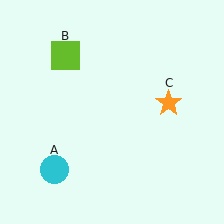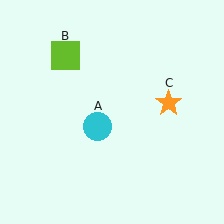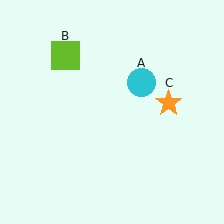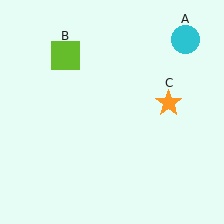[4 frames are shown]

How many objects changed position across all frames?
1 object changed position: cyan circle (object A).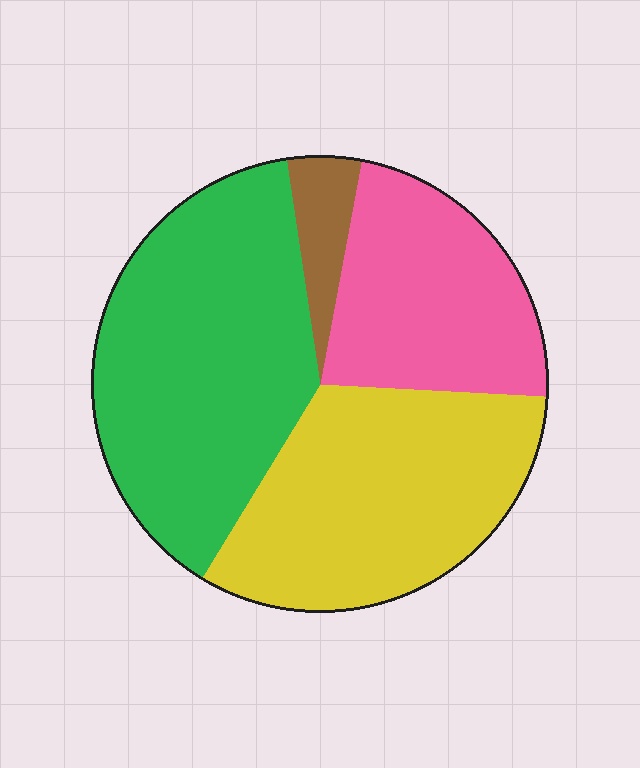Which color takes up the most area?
Green, at roughly 40%.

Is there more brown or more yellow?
Yellow.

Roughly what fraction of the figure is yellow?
Yellow takes up about one third (1/3) of the figure.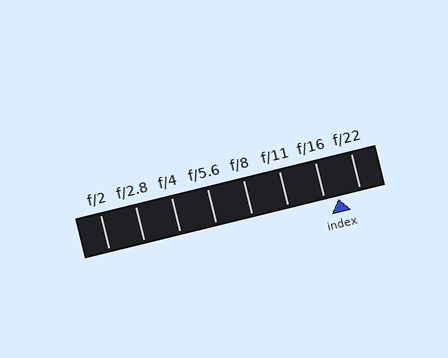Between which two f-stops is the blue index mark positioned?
The index mark is between f/16 and f/22.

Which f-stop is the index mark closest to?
The index mark is closest to f/16.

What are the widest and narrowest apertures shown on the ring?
The widest aperture shown is f/2 and the narrowest is f/22.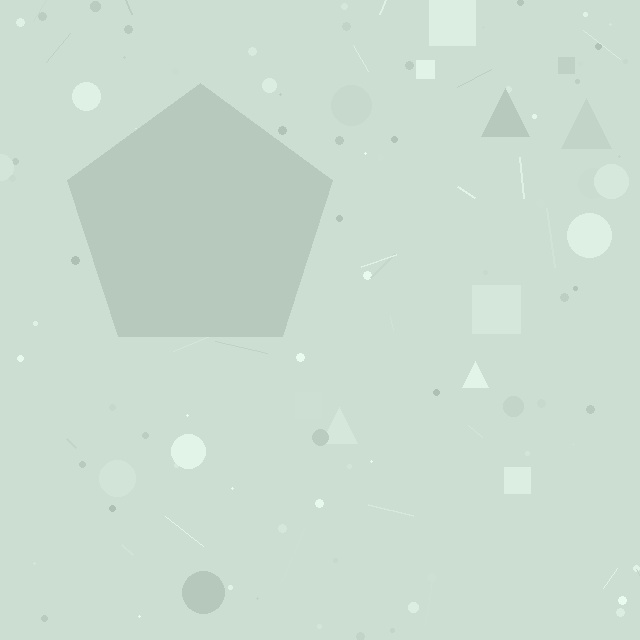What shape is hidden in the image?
A pentagon is hidden in the image.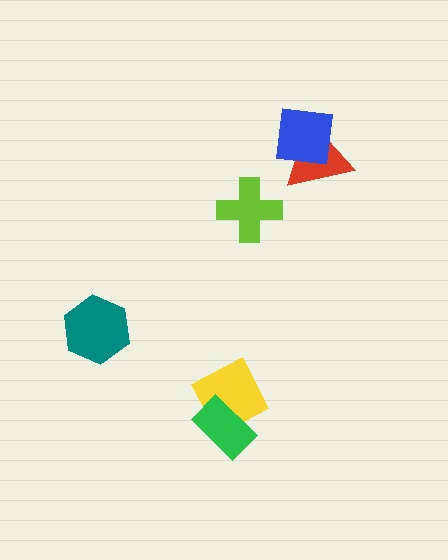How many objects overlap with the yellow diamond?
1 object overlaps with the yellow diamond.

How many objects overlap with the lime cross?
0 objects overlap with the lime cross.